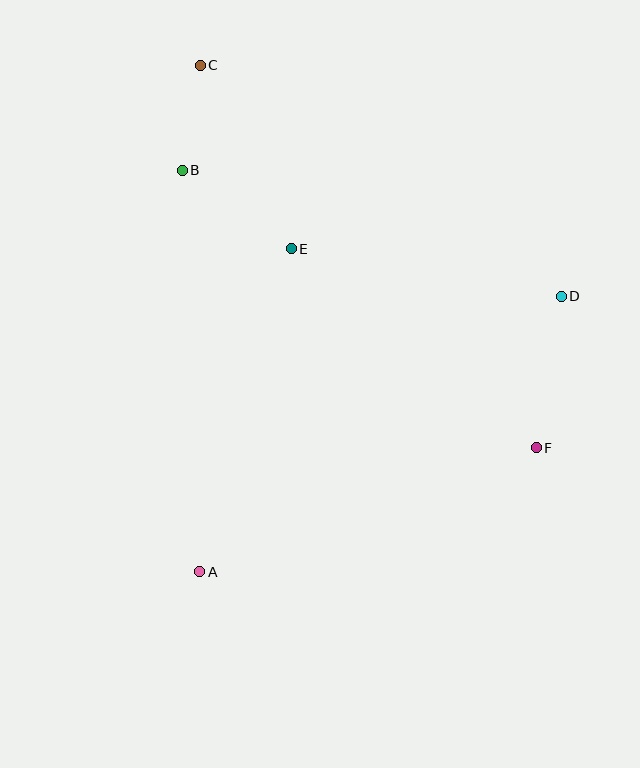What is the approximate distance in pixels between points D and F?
The distance between D and F is approximately 153 pixels.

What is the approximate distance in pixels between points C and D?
The distance between C and D is approximately 429 pixels.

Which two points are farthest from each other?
Points C and F are farthest from each other.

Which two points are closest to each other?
Points B and C are closest to each other.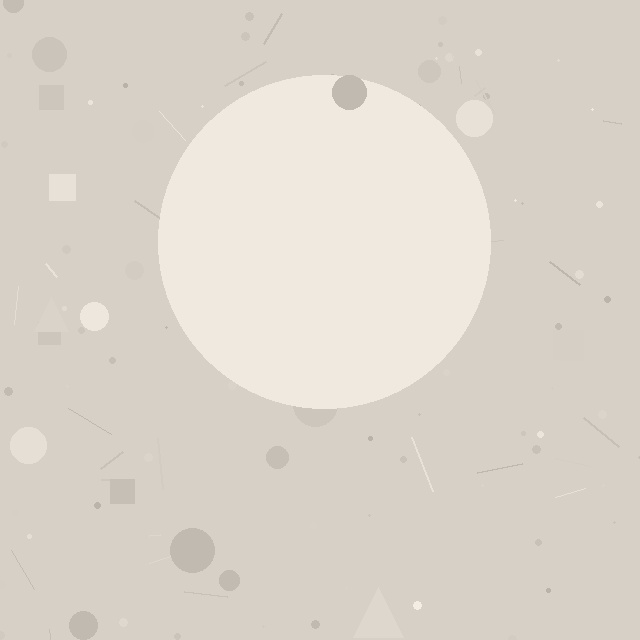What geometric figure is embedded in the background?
A circle is embedded in the background.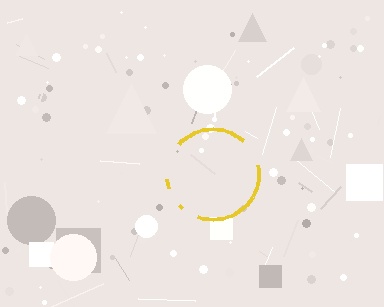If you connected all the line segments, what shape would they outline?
They would outline a circle.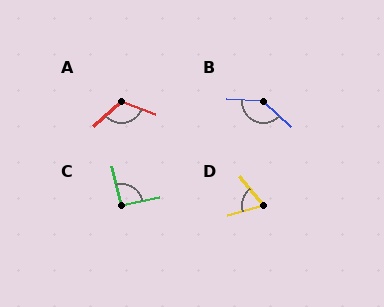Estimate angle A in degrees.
Approximately 117 degrees.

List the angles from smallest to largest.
D (68°), C (93°), A (117°), B (142°).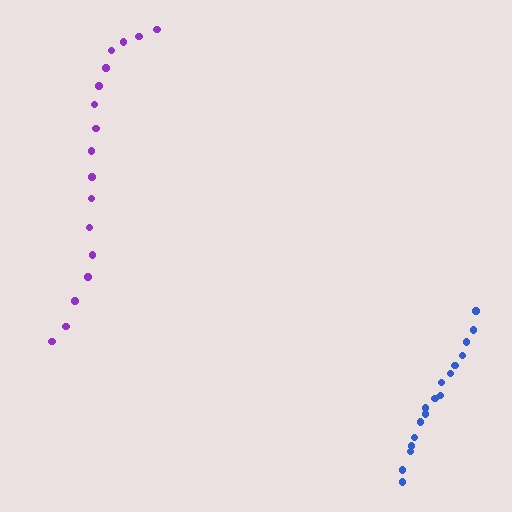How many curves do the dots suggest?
There are 2 distinct paths.